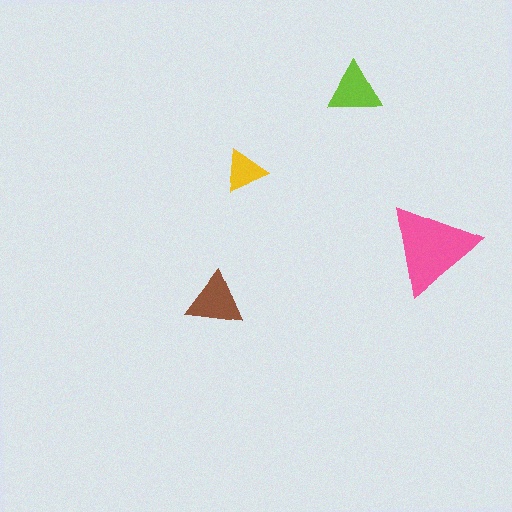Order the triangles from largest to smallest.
the pink one, the brown one, the lime one, the yellow one.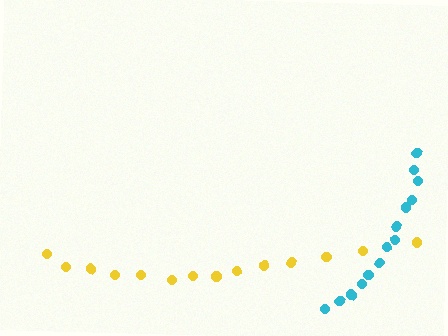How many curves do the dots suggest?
There are 2 distinct paths.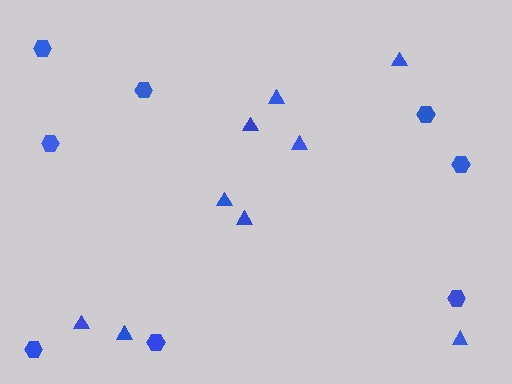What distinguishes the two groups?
There are 2 groups: one group of hexagons (8) and one group of triangles (9).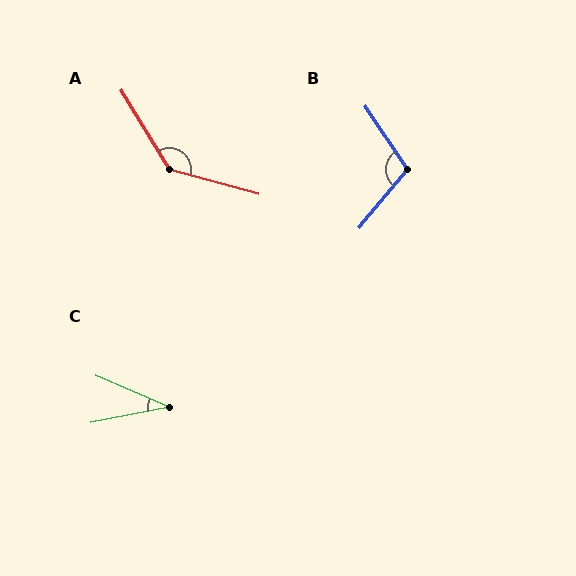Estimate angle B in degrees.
Approximately 106 degrees.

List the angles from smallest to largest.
C (34°), B (106°), A (136°).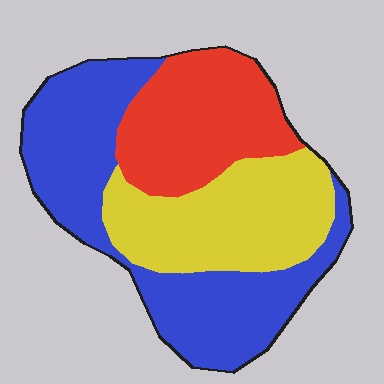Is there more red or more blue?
Blue.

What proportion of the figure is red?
Red takes up about one quarter (1/4) of the figure.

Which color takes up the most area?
Blue, at roughly 45%.